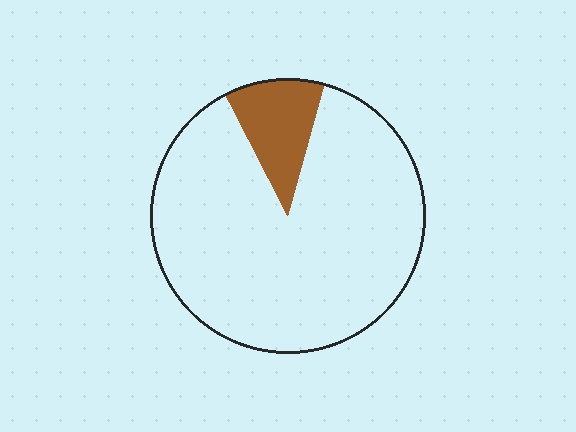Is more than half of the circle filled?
No.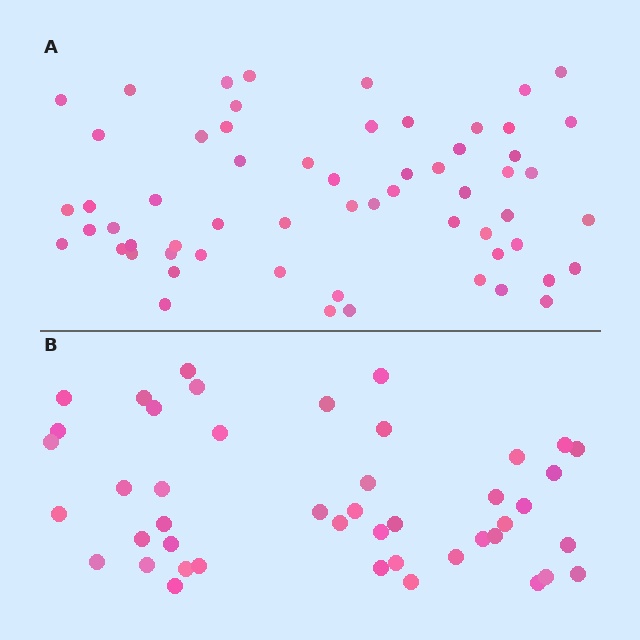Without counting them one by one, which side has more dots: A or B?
Region A (the top region) has more dots.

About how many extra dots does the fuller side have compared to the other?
Region A has approximately 15 more dots than region B.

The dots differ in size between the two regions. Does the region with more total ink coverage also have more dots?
No. Region B has more total ink coverage because its dots are larger, but region A actually contains more individual dots. Total area can be misleading — the number of items is what matters here.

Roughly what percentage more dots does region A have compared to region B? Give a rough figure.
About 35% more.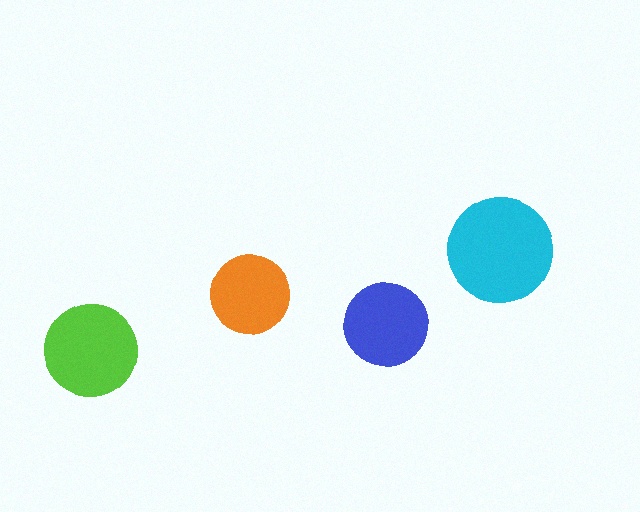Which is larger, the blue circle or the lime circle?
The lime one.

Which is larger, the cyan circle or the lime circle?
The cyan one.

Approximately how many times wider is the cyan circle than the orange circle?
About 1.5 times wider.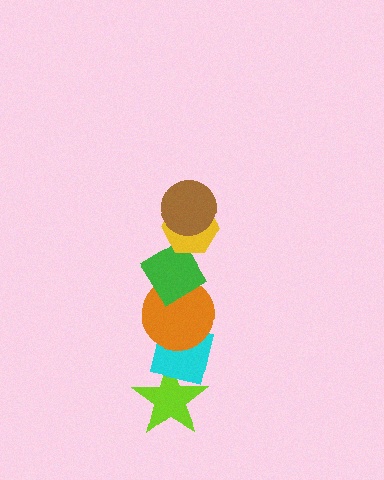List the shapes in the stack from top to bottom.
From top to bottom: the brown circle, the yellow hexagon, the green diamond, the orange circle, the cyan square, the lime star.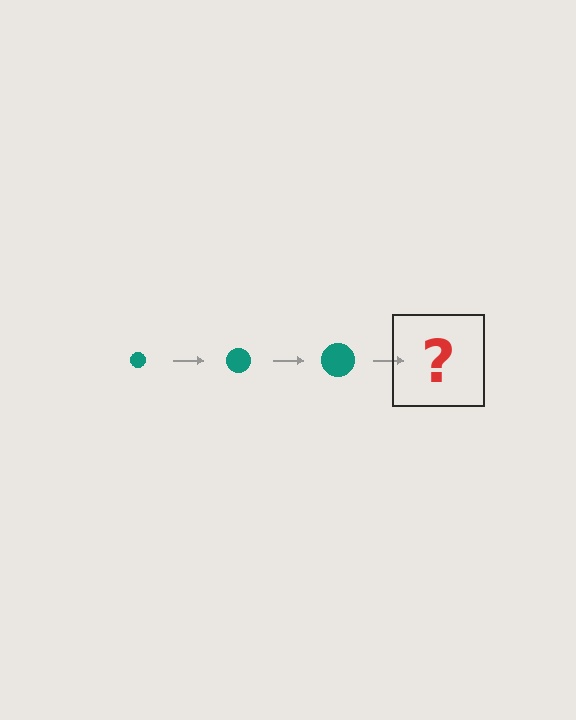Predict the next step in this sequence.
The next step is a teal circle, larger than the previous one.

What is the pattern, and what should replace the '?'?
The pattern is that the circle gets progressively larger each step. The '?' should be a teal circle, larger than the previous one.